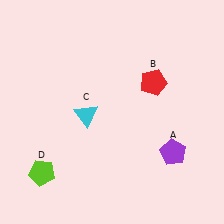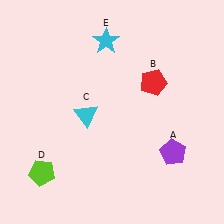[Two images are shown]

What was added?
A cyan star (E) was added in Image 2.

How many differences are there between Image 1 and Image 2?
There is 1 difference between the two images.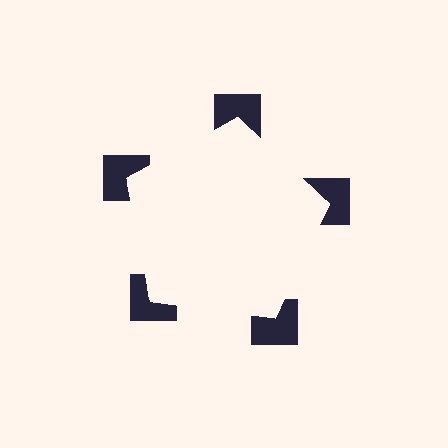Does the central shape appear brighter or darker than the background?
It typically appears slightly brighter than the background, even though no actual brightness change is drawn.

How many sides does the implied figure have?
5 sides.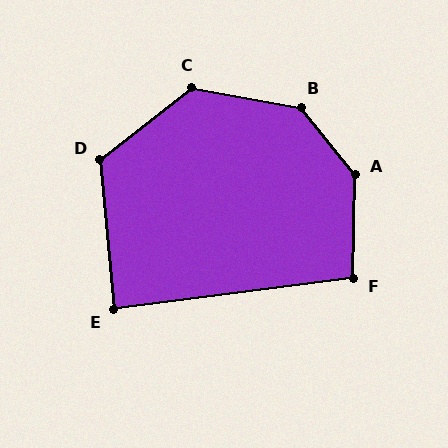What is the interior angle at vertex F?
Approximately 99 degrees (obtuse).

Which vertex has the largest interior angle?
A, at approximately 140 degrees.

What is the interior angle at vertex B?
Approximately 139 degrees (obtuse).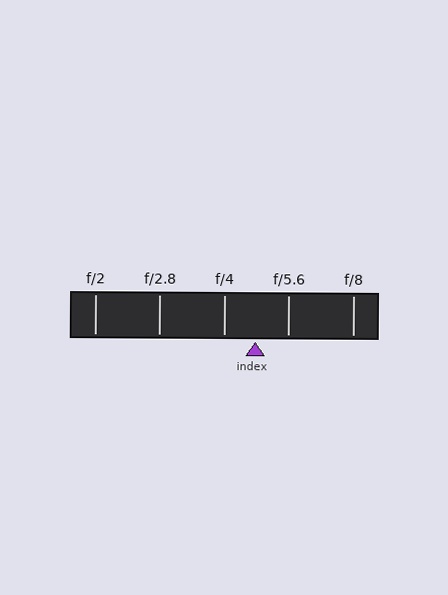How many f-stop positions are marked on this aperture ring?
There are 5 f-stop positions marked.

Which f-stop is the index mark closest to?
The index mark is closest to f/4.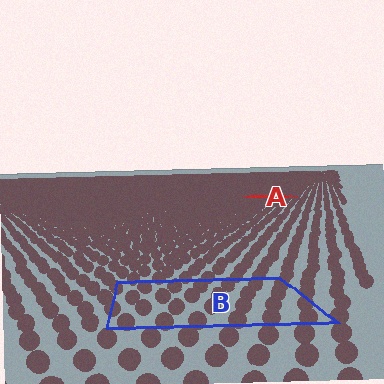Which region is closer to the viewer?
Region B is closer. The texture elements there are larger and more spread out.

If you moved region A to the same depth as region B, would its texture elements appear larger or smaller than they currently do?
They would appear larger. At a closer depth, the same texture elements are projected at a bigger on-screen size.